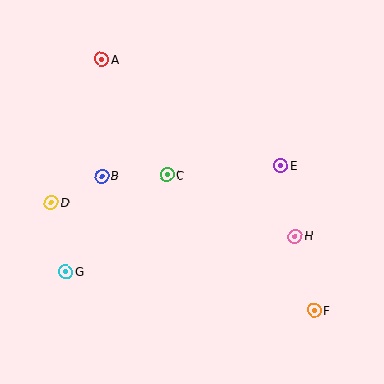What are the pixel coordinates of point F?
Point F is at (314, 310).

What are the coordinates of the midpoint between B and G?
The midpoint between B and G is at (84, 224).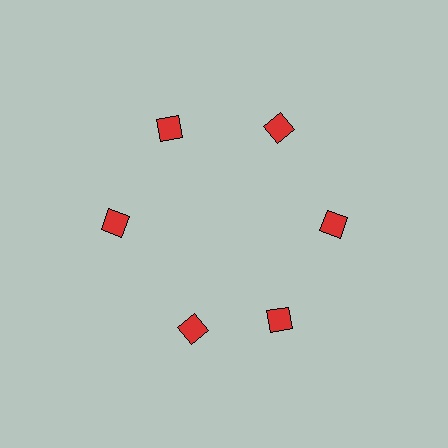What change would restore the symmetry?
The symmetry would be restored by rotating it back into even spacing with its neighbors so that all 6 squares sit at equal angles and equal distance from the center.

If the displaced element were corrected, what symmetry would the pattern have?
It would have 6-fold rotational symmetry — the pattern would map onto itself every 60 degrees.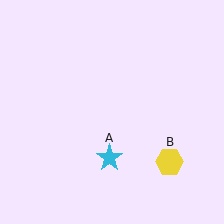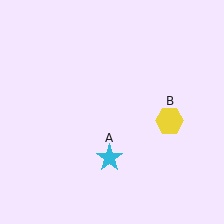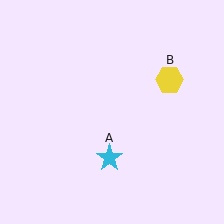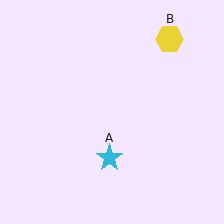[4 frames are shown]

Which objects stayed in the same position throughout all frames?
Cyan star (object A) remained stationary.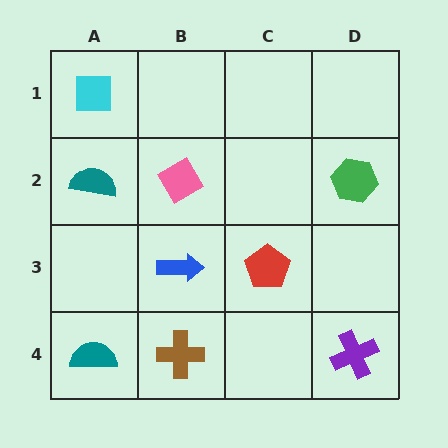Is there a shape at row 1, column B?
No, that cell is empty.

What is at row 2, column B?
A pink diamond.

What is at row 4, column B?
A brown cross.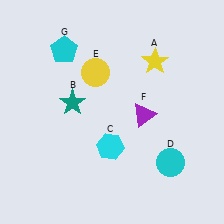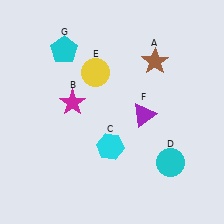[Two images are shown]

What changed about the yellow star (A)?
In Image 1, A is yellow. In Image 2, it changed to brown.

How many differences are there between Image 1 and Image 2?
There are 2 differences between the two images.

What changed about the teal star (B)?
In Image 1, B is teal. In Image 2, it changed to magenta.